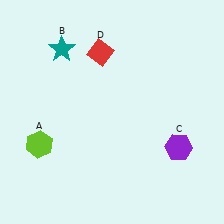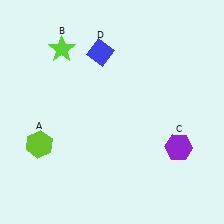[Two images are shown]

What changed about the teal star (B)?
In Image 1, B is teal. In Image 2, it changed to lime.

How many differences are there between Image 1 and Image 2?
There are 2 differences between the two images.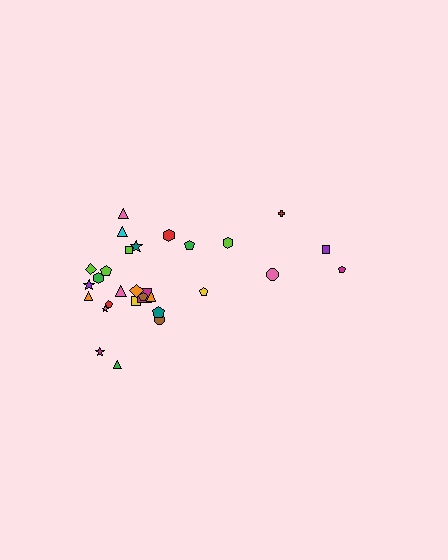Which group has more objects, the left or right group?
The left group.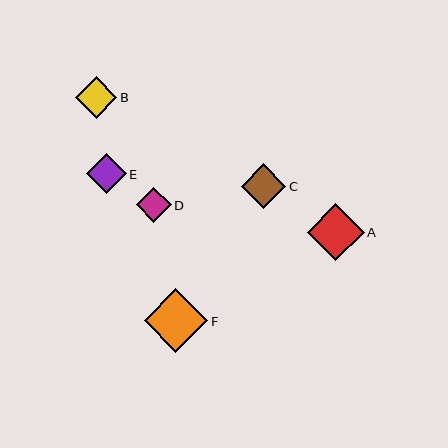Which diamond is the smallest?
Diamond D is the smallest with a size of approximately 35 pixels.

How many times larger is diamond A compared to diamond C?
Diamond A is approximately 1.3 times the size of diamond C.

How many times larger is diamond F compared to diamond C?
Diamond F is approximately 1.4 times the size of diamond C.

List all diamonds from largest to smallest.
From largest to smallest: F, A, C, B, E, D.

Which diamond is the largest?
Diamond F is the largest with a size of approximately 64 pixels.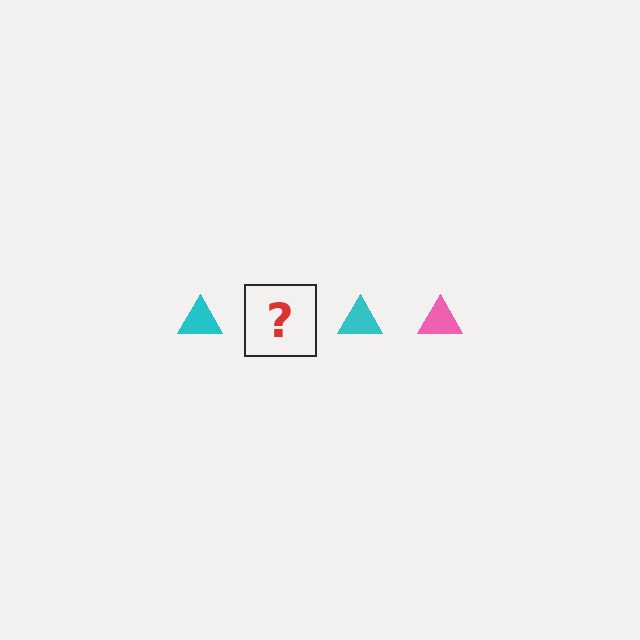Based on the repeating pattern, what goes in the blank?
The blank should be a pink triangle.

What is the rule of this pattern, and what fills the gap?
The rule is that the pattern cycles through cyan, pink triangles. The gap should be filled with a pink triangle.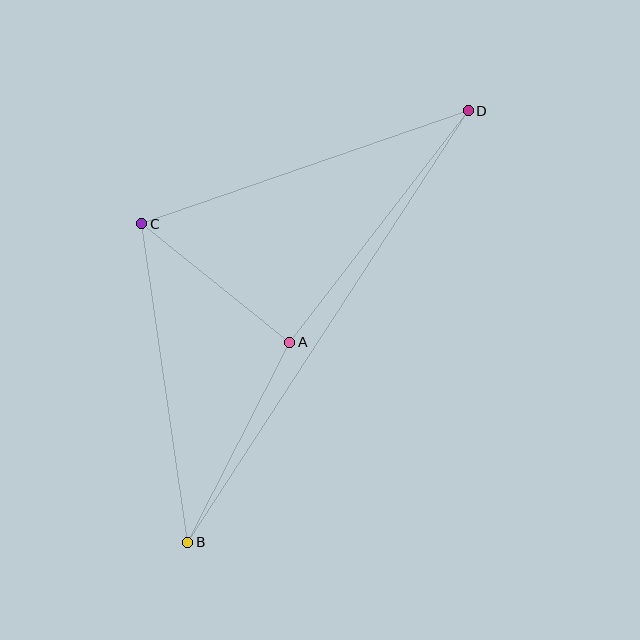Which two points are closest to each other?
Points A and C are closest to each other.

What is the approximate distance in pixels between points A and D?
The distance between A and D is approximately 292 pixels.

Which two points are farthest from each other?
Points B and D are farthest from each other.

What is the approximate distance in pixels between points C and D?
The distance between C and D is approximately 345 pixels.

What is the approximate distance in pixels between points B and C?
The distance between B and C is approximately 322 pixels.